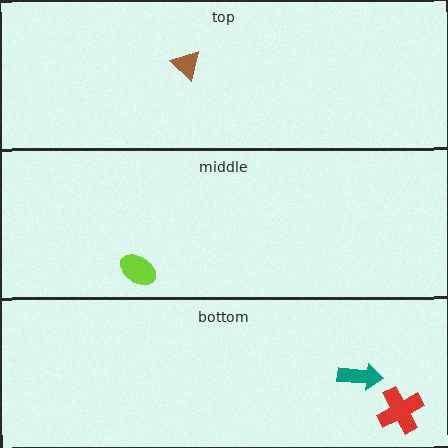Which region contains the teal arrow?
The bottom region.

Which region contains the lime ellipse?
The middle region.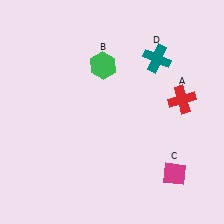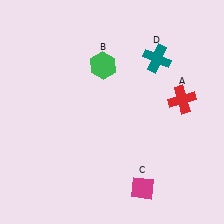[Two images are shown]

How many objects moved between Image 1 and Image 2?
1 object moved between the two images.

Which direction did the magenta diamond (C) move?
The magenta diamond (C) moved left.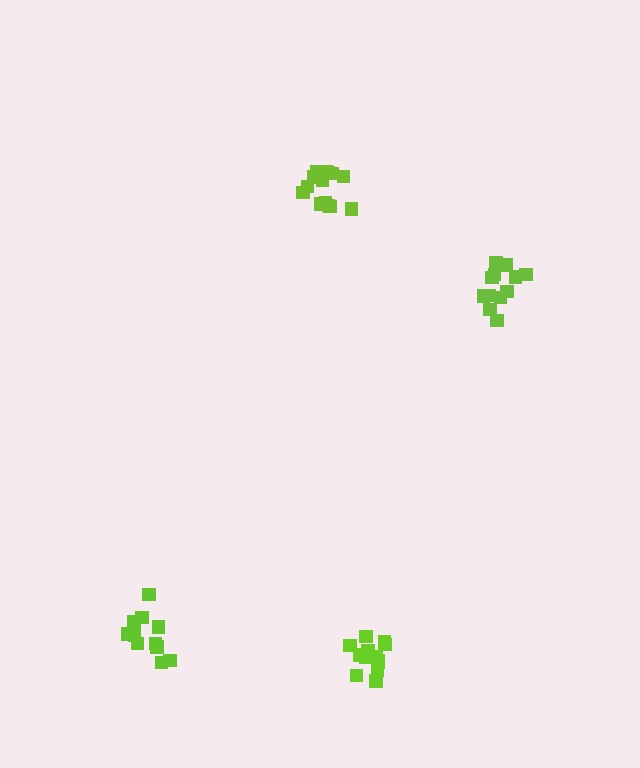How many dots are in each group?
Group 1: 13 dots, Group 2: 14 dots, Group 3: 12 dots, Group 4: 12 dots (51 total).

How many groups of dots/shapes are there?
There are 4 groups.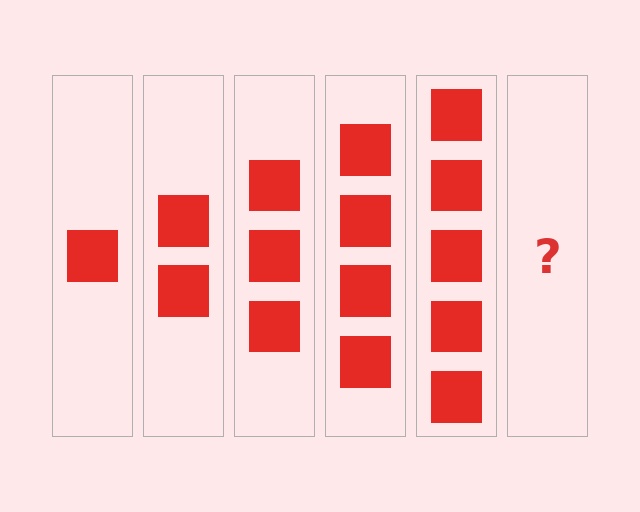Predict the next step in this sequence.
The next step is 6 squares.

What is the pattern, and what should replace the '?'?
The pattern is that each step adds one more square. The '?' should be 6 squares.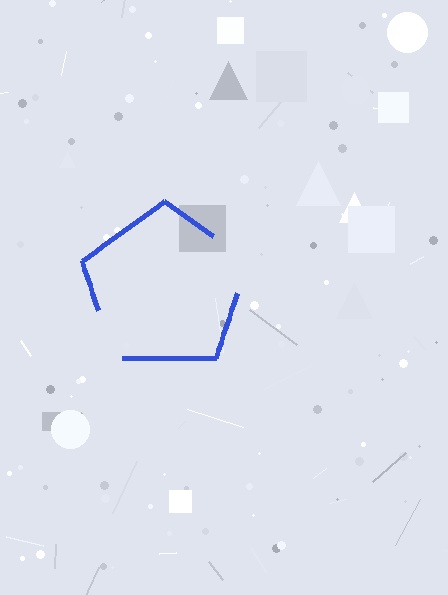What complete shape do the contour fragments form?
The contour fragments form a pentagon.